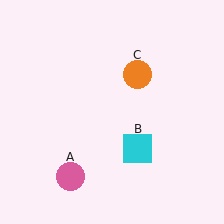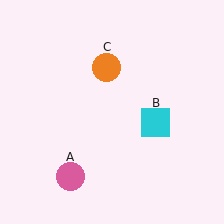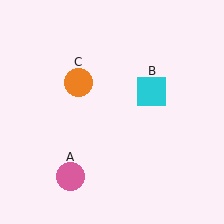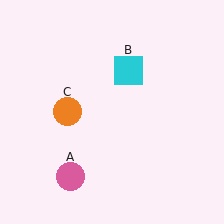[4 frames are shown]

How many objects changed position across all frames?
2 objects changed position: cyan square (object B), orange circle (object C).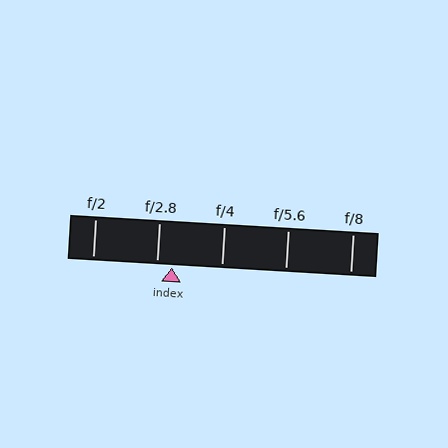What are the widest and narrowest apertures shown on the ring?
The widest aperture shown is f/2 and the narrowest is f/8.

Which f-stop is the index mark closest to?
The index mark is closest to f/2.8.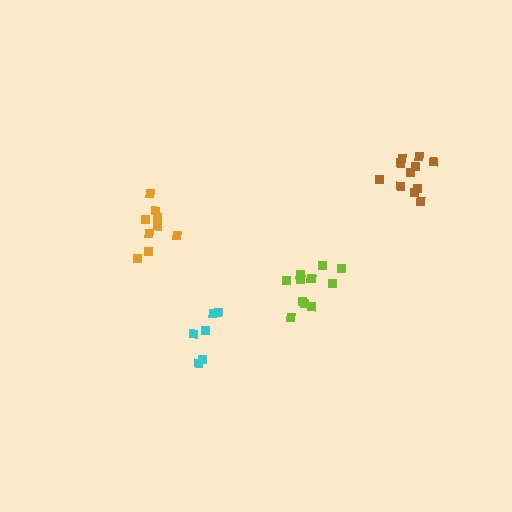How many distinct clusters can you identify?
There are 4 distinct clusters.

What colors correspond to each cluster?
The clusters are colored: brown, lime, cyan, orange.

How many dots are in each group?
Group 1: 11 dots, Group 2: 11 dots, Group 3: 6 dots, Group 4: 9 dots (37 total).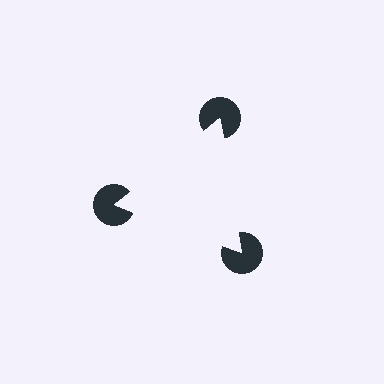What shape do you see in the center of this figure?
An illusory triangle — its edges are inferred from the aligned wedge cuts in the pac-man discs, not physically drawn.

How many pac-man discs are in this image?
There are 3 — one at each vertex of the illusory triangle.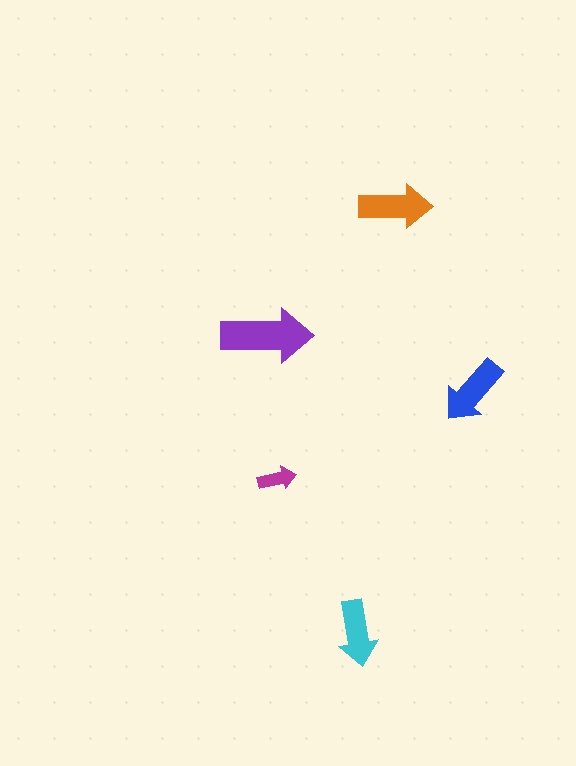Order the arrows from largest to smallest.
the purple one, the orange one, the blue one, the cyan one, the magenta one.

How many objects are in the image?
There are 5 objects in the image.